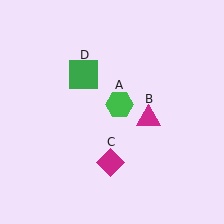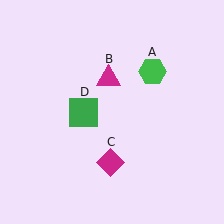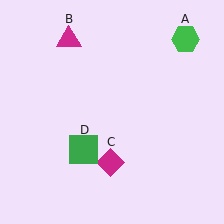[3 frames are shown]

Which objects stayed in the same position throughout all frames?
Magenta diamond (object C) remained stationary.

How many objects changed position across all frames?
3 objects changed position: green hexagon (object A), magenta triangle (object B), green square (object D).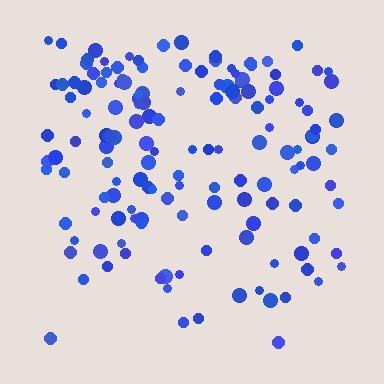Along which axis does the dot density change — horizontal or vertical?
Vertical.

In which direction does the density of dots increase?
From bottom to top, with the top side densest.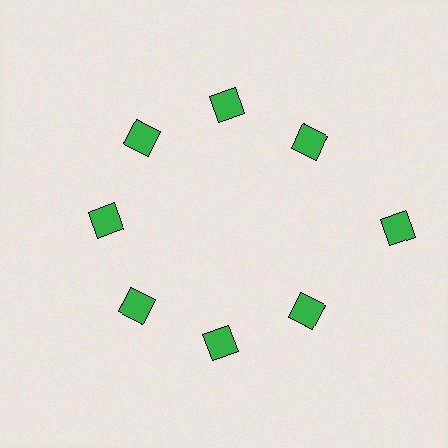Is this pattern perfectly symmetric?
No. The 8 green diamonds are arranged in a ring, but one element near the 3 o'clock position is pushed outward from the center, breaking the 8-fold rotational symmetry.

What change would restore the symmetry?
The symmetry would be restored by moving it inward, back onto the ring so that all 8 diamonds sit at equal angles and equal distance from the center.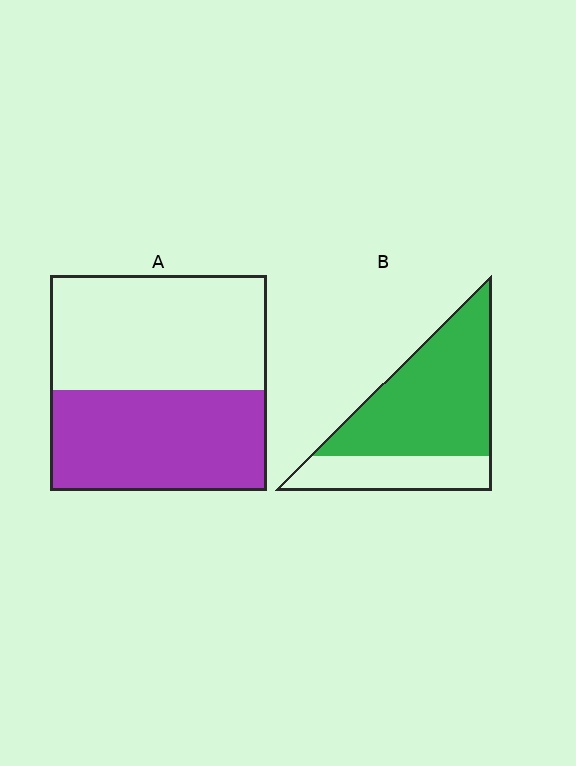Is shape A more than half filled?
Roughly half.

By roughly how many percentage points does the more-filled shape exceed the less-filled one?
By roughly 25 percentage points (B over A).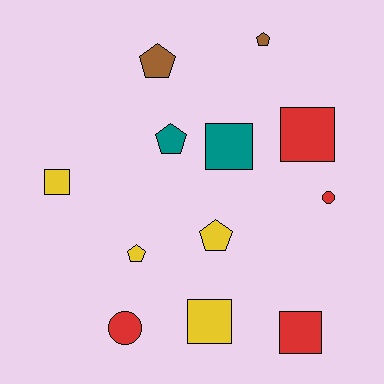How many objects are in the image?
There are 12 objects.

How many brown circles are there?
There are no brown circles.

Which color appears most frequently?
Red, with 4 objects.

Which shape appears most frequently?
Square, with 5 objects.